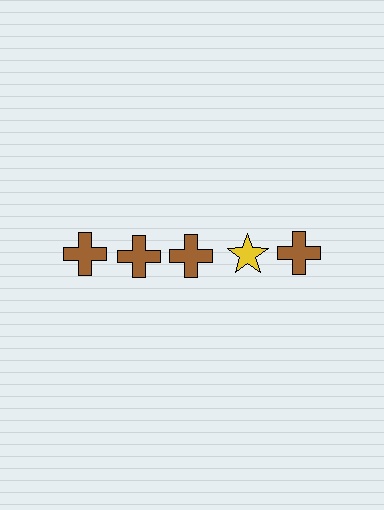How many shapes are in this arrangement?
There are 5 shapes arranged in a grid pattern.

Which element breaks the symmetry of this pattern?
The yellow star in the top row, second from right column breaks the symmetry. All other shapes are brown crosses.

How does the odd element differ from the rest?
It differs in both color (yellow instead of brown) and shape (star instead of cross).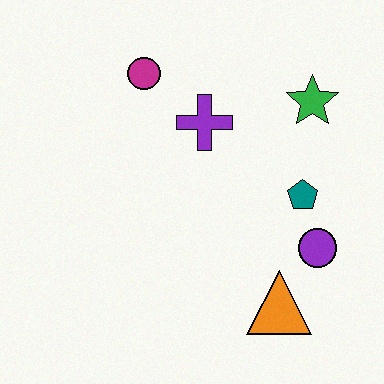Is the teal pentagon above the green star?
No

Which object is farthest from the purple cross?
The orange triangle is farthest from the purple cross.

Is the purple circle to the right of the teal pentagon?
Yes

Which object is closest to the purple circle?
The teal pentagon is closest to the purple circle.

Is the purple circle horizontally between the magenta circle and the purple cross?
No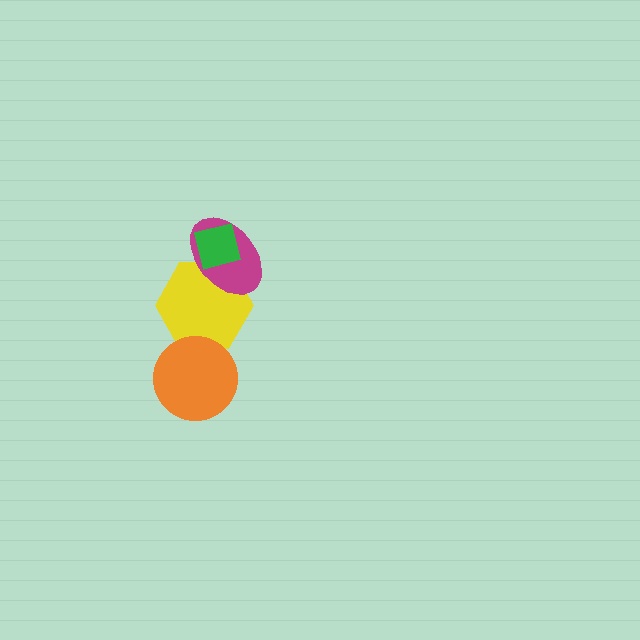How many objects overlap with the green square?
2 objects overlap with the green square.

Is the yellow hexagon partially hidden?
Yes, it is partially covered by another shape.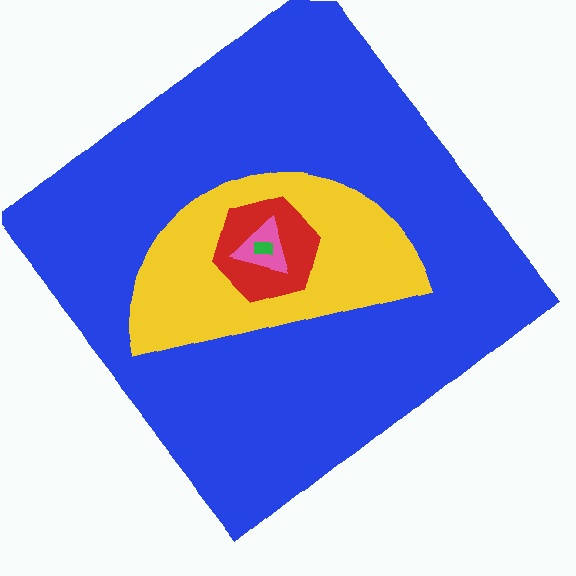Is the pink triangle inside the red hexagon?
Yes.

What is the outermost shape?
The blue diamond.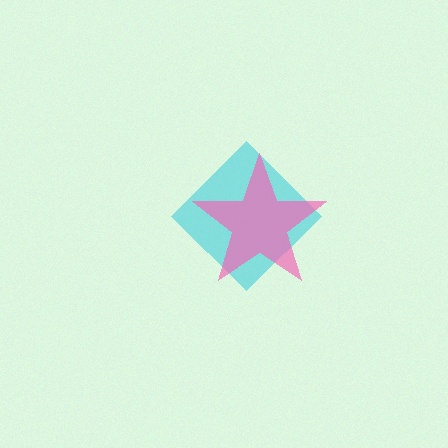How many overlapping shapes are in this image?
There are 2 overlapping shapes in the image.